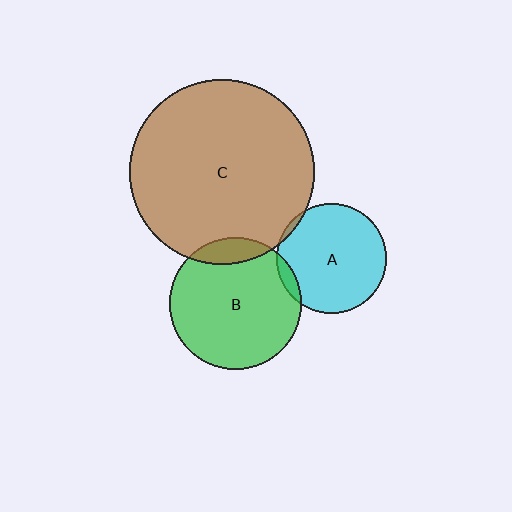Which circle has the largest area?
Circle C (brown).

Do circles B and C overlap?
Yes.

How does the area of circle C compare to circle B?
Approximately 2.0 times.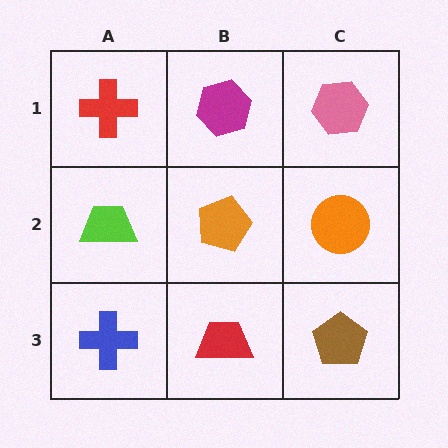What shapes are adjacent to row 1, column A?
A lime trapezoid (row 2, column A), a magenta hexagon (row 1, column B).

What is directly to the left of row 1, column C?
A magenta hexagon.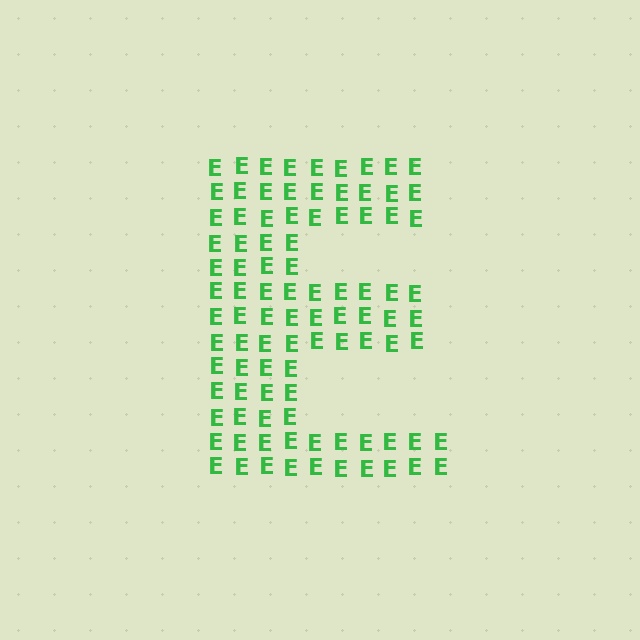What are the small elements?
The small elements are letter E's.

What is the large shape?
The large shape is the letter E.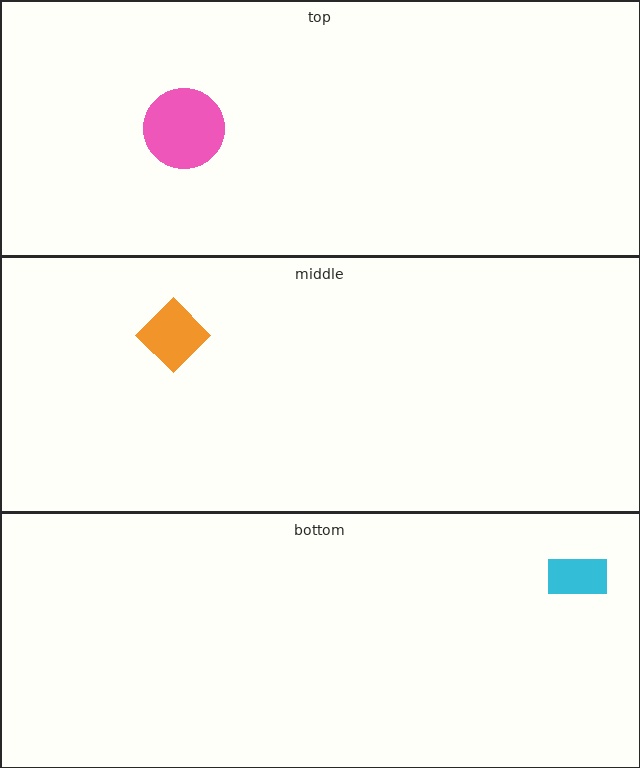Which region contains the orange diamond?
The middle region.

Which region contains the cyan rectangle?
The bottom region.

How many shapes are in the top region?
1.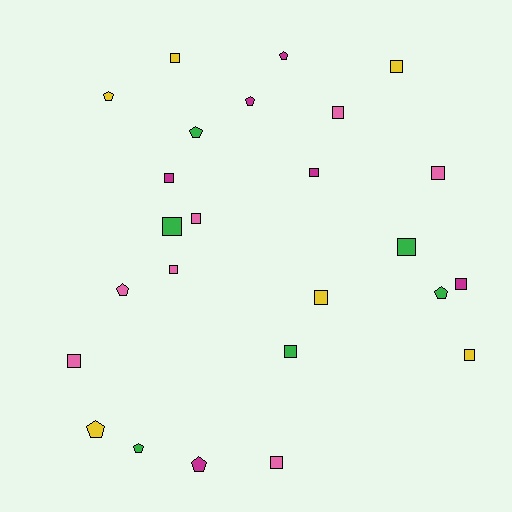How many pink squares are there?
There are 6 pink squares.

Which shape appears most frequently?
Square, with 16 objects.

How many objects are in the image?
There are 25 objects.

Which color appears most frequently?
Pink, with 7 objects.